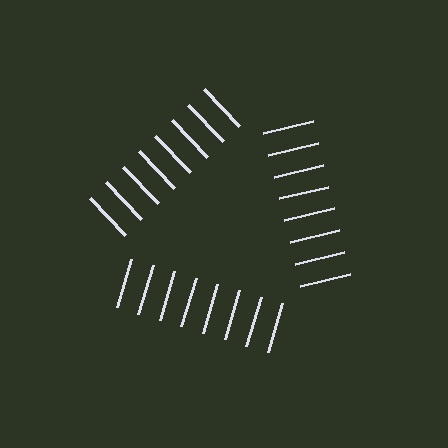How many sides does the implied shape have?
3 sides — the line-ends trace a triangle.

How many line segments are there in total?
24 — 8 along each of the 3 edges.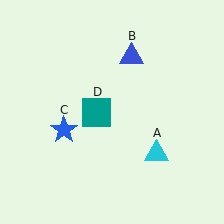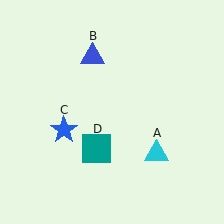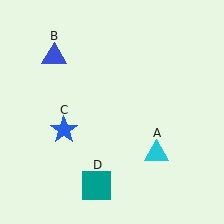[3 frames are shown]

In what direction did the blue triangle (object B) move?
The blue triangle (object B) moved left.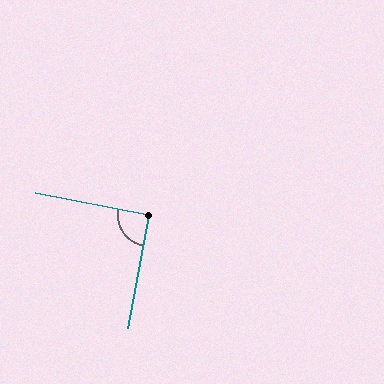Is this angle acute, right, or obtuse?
It is approximately a right angle.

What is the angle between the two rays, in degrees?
Approximately 90 degrees.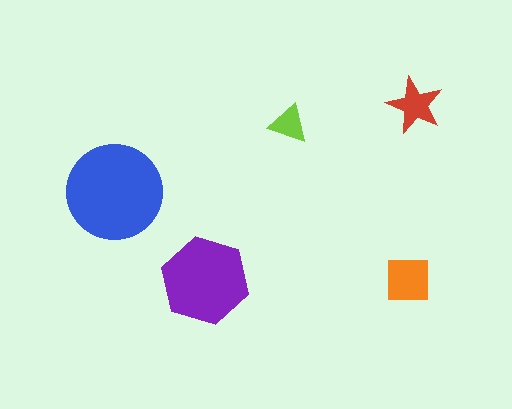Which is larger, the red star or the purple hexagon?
The purple hexagon.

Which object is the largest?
The blue circle.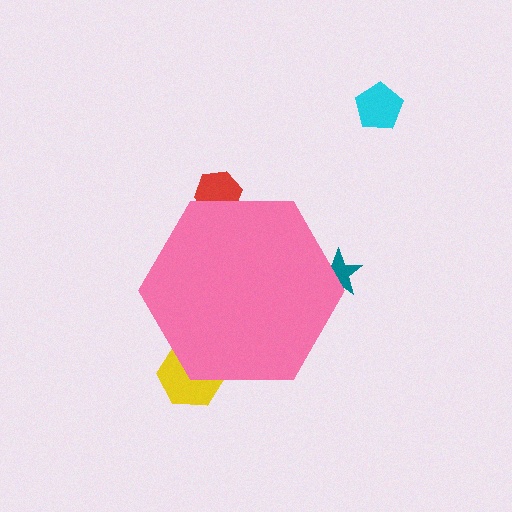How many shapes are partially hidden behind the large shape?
3 shapes are partially hidden.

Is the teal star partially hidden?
Yes, the teal star is partially hidden behind the pink hexagon.